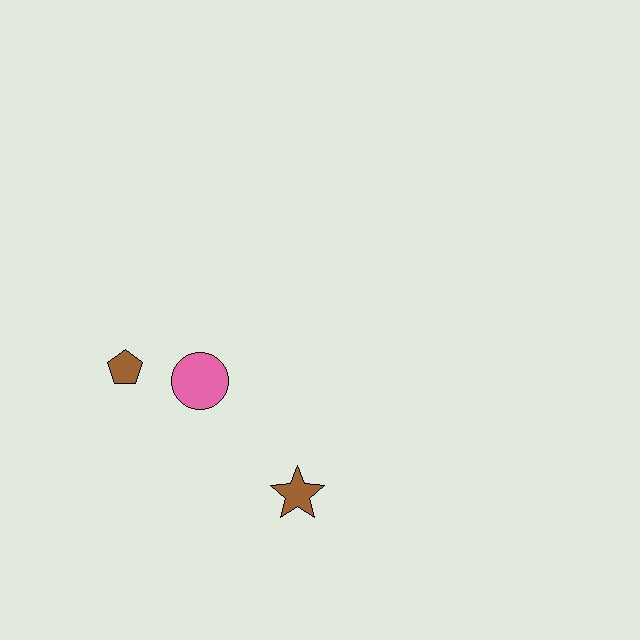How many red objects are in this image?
There are no red objects.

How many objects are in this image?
There are 3 objects.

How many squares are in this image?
There are no squares.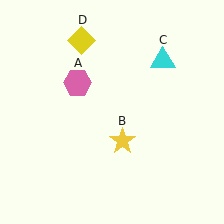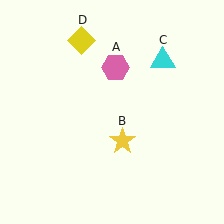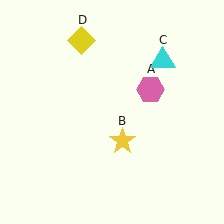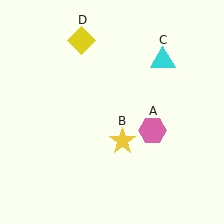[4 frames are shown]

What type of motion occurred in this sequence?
The pink hexagon (object A) rotated clockwise around the center of the scene.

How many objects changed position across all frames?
1 object changed position: pink hexagon (object A).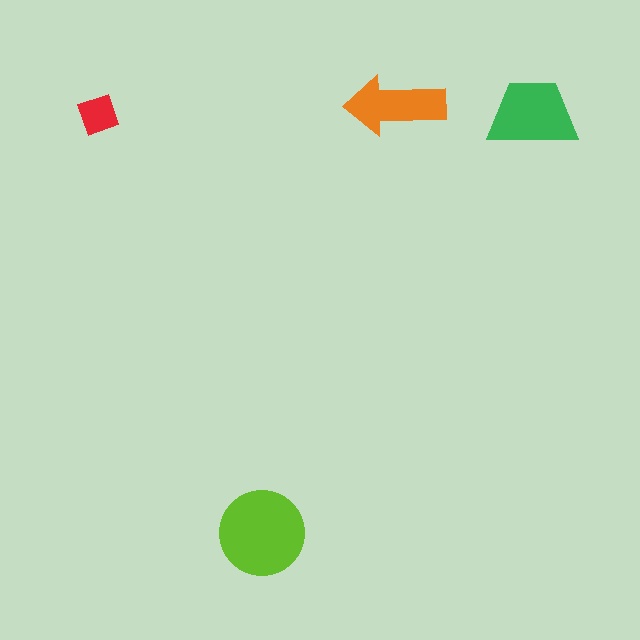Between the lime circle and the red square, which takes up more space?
The lime circle.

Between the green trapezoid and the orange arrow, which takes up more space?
The green trapezoid.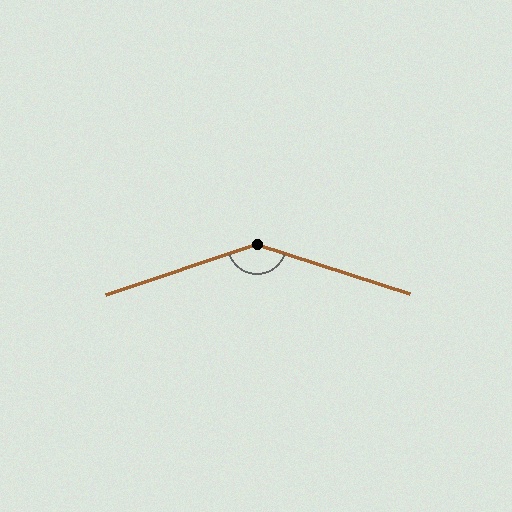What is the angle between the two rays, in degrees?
Approximately 144 degrees.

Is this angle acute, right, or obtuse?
It is obtuse.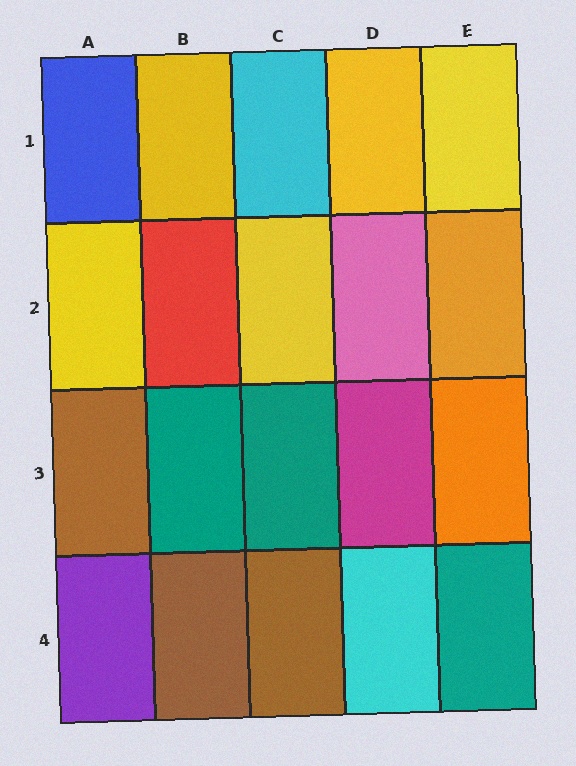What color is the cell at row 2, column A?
Yellow.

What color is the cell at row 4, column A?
Purple.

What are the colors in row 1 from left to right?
Blue, yellow, cyan, yellow, yellow.